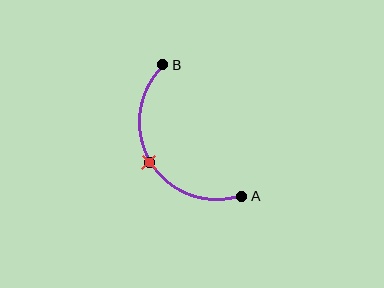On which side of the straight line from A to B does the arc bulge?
The arc bulges to the left of the straight line connecting A and B.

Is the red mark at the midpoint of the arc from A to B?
Yes. The red mark lies on the arc at equal arc-length from both A and B — it is the arc midpoint.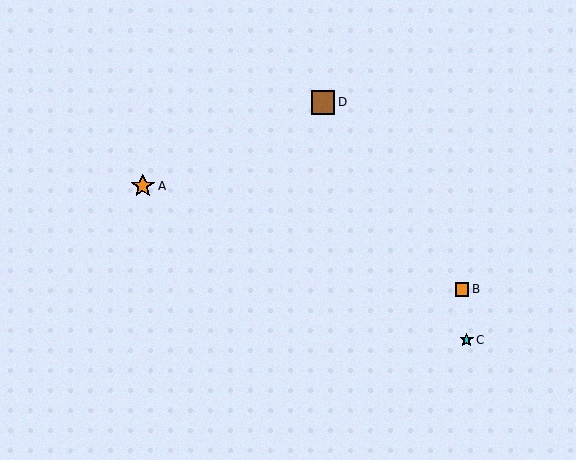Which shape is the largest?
The orange star (labeled A) is the largest.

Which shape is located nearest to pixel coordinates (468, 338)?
The cyan star (labeled C) at (467, 340) is nearest to that location.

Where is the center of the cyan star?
The center of the cyan star is at (467, 340).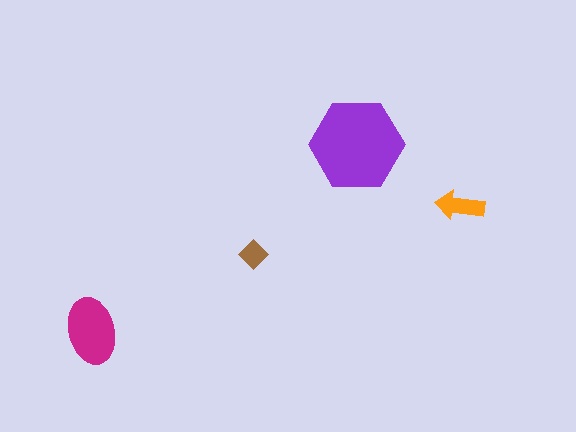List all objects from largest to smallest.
The purple hexagon, the magenta ellipse, the orange arrow, the brown diamond.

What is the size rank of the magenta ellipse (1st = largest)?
2nd.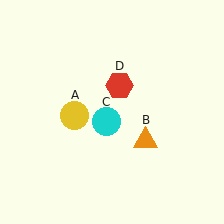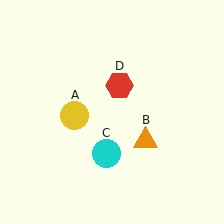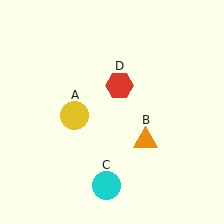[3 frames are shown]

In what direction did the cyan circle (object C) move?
The cyan circle (object C) moved down.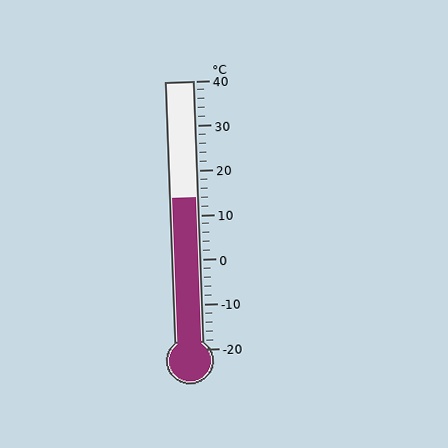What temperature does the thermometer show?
The thermometer shows approximately 14°C.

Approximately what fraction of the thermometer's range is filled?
The thermometer is filled to approximately 55% of its range.